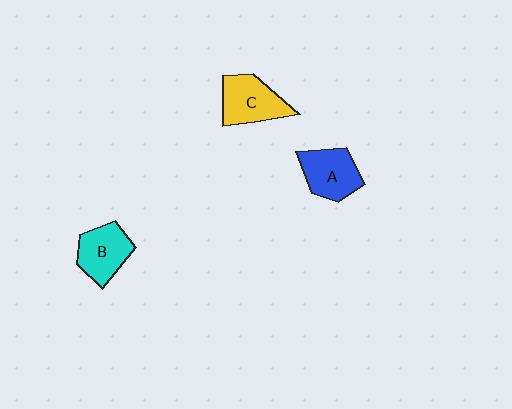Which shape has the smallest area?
Shape B (cyan).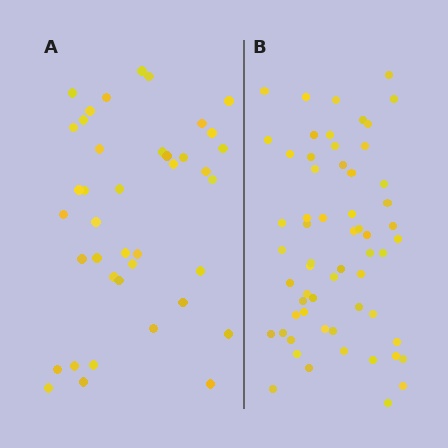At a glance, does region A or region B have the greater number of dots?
Region B (the right region) has more dots.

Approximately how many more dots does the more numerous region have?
Region B has approximately 20 more dots than region A.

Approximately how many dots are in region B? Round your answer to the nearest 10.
About 60 dots.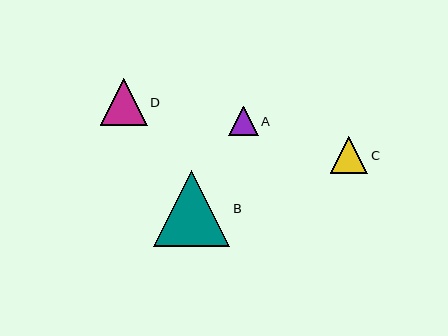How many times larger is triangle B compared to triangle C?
Triangle B is approximately 2.1 times the size of triangle C.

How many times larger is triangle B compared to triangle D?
Triangle B is approximately 1.6 times the size of triangle D.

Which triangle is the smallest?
Triangle A is the smallest with a size of approximately 30 pixels.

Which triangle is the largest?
Triangle B is the largest with a size of approximately 76 pixels.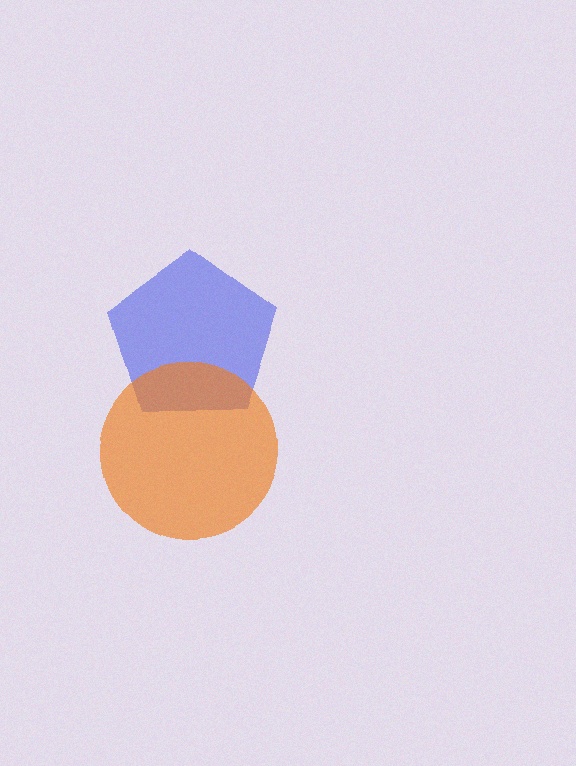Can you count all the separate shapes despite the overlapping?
Yes, there are 2 separate shapes.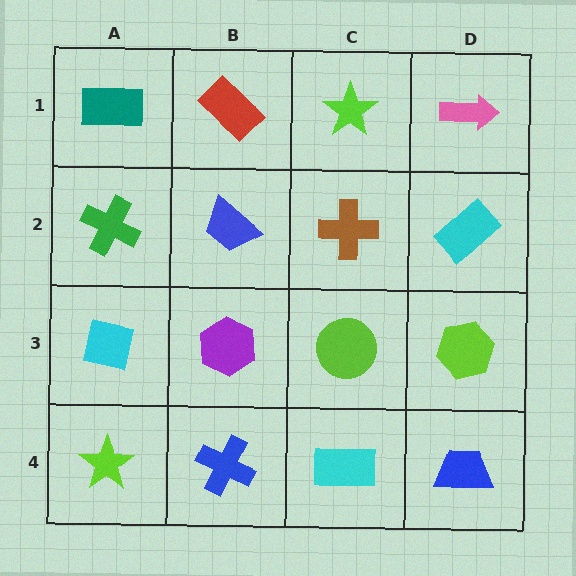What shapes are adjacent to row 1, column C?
A brown cross (row 2, column C), a red rectangle (row 1, column B), a pink arrow (row 1, column D).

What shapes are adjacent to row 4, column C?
A lime circle (row 3, column C), a blue cross (row 4, column B), a blue trapezoid (row 4, column D).